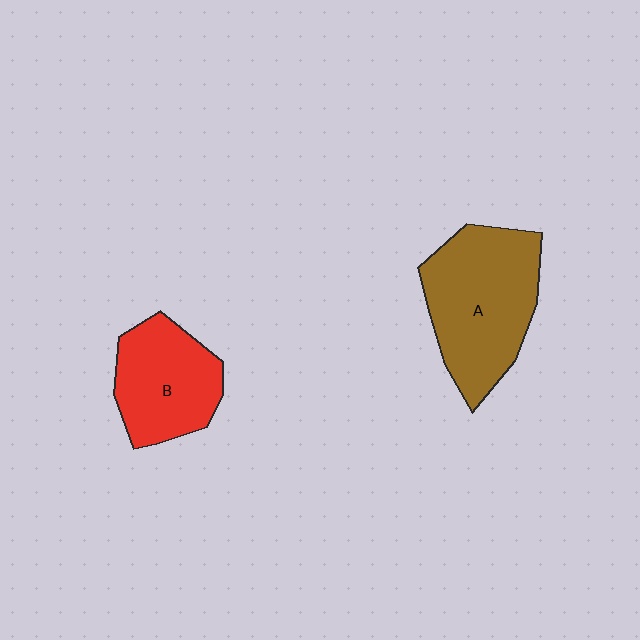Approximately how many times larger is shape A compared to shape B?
Approximately 1.4 times.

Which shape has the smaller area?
Shape B (red).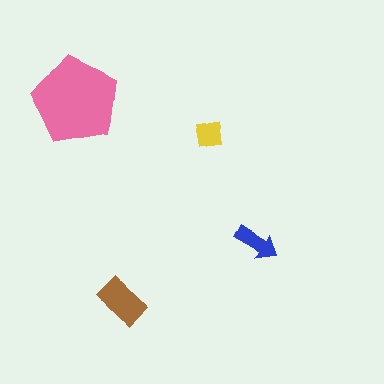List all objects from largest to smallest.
The pink pentagon, the brown rectangle, the blue arrow, the yellow square.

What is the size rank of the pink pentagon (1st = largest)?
1st.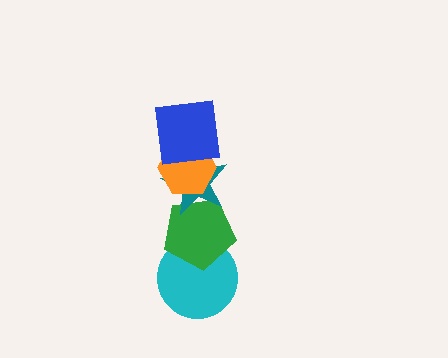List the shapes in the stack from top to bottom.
From top to bottom: the blue square, the orange hexagon, the teal star, the green pentagon, the cyan circle.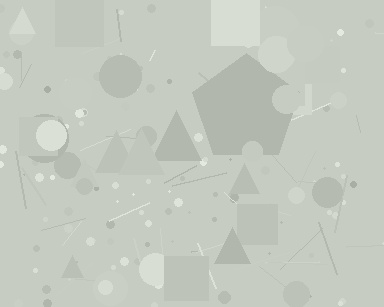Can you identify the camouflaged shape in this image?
The camouflaged shape is a pentagon.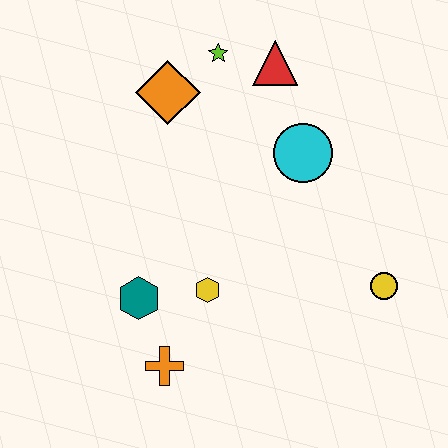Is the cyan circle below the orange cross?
No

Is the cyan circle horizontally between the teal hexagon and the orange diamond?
No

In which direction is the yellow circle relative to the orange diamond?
The yellow circle is to the right of the orange diamond.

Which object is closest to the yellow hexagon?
The teal hexagon is closest to the yellow hexagon.